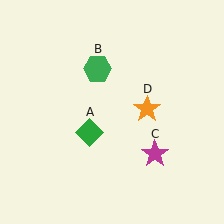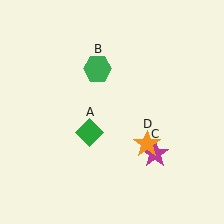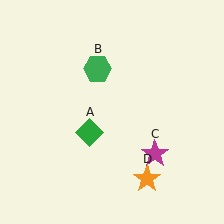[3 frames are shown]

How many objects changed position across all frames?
1 object changed position: orange star (object D).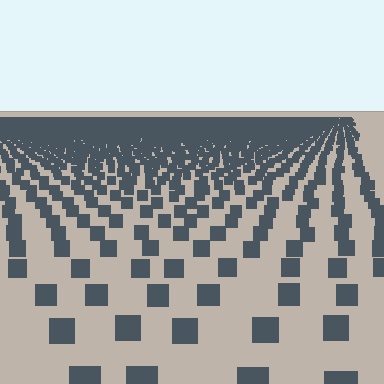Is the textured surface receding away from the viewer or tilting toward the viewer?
The surface is receding away from the viewer. Texture elements get smaller and denser toward the top.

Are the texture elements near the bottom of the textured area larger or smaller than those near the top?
Larger. Near the bottom, elements are closer to the viewer and appear at a bigger on-screen size.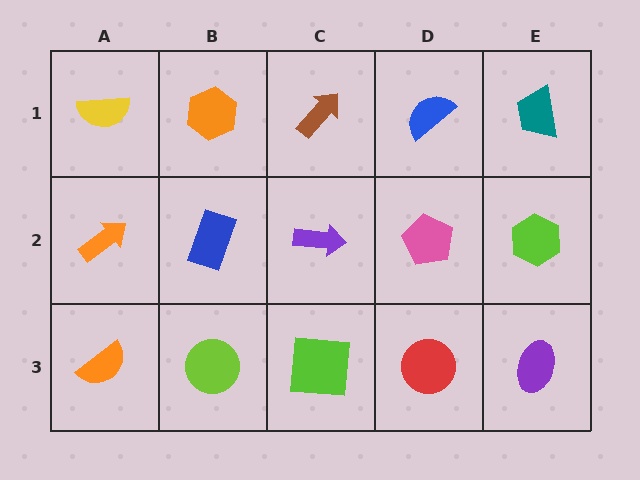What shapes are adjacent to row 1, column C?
A purple arrow (row 2, column C), an orange hexagon (row 1, column B), a blue semicircle (row 1, column D).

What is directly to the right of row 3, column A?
A lime circle.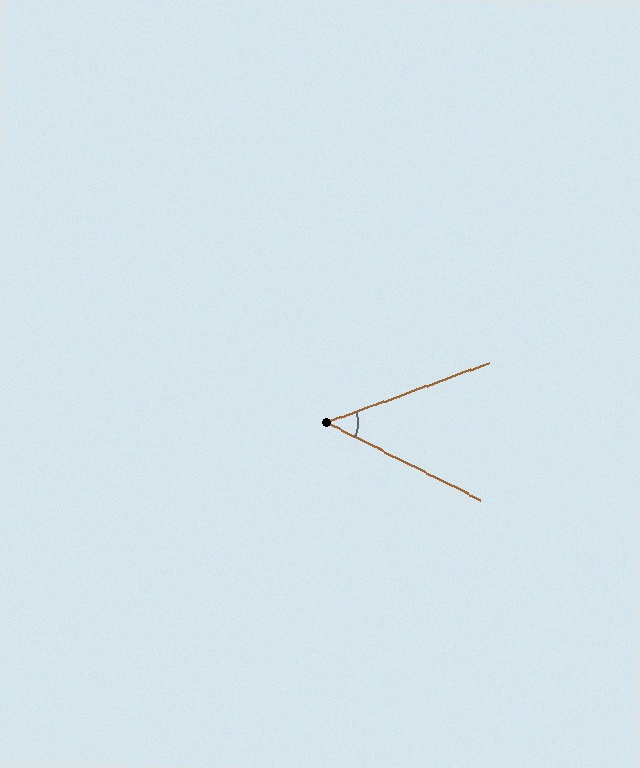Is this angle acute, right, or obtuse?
It is acute.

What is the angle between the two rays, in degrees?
Approximately 47 degrees.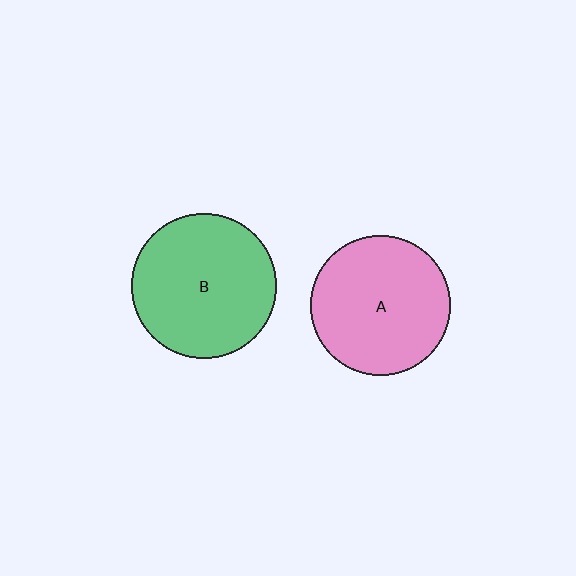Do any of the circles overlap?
No, none of the circles overlap.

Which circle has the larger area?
Circle B (green).